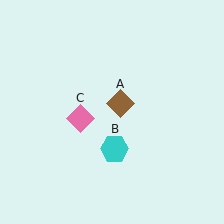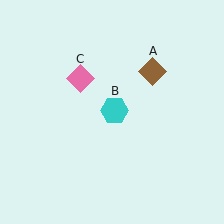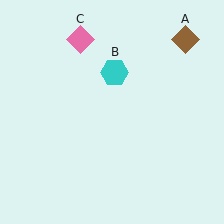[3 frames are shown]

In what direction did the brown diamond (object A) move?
The brown diamond (object A) moved up and to the right.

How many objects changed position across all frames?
3 objects changed position: brown diamond (object A), cyan hexagon (object B), pink diamond (object C).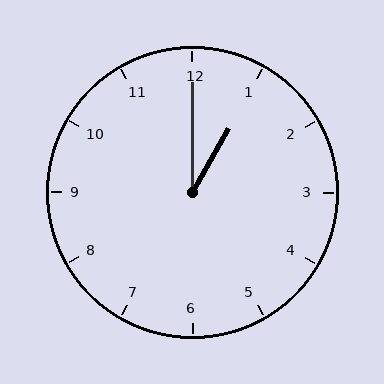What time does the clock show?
1:00.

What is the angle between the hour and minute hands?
Approximately 30 degrees.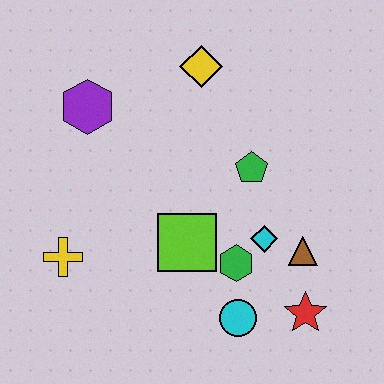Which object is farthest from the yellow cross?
The red star is farthest from the yellow cross.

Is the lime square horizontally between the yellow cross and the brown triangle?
Yes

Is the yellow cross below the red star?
No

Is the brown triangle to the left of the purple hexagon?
No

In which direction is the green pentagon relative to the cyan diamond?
The green pentagon is above the cyan diamond.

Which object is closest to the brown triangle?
The cyan diamond is closest to the brown triangle.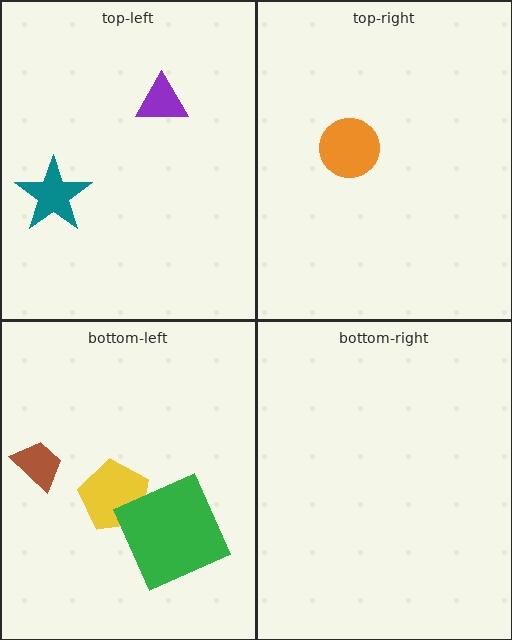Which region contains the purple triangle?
The top-left region.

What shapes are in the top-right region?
The orange circle.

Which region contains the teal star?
The top-left region.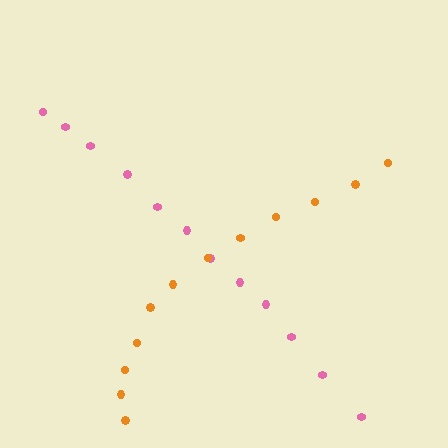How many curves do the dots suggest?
There are 2 distinct paths.